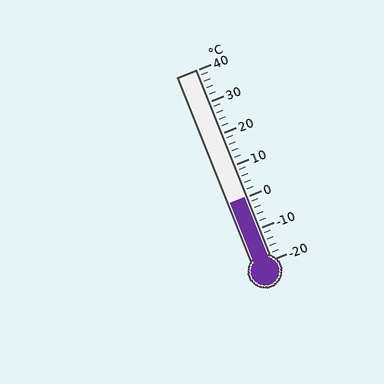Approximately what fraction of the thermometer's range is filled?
The thermometer is filled to approximately 35% of its range.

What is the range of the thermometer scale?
The thermometer scale ranges from -20°C to 40°C.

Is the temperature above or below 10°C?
The temperature is below 10°C.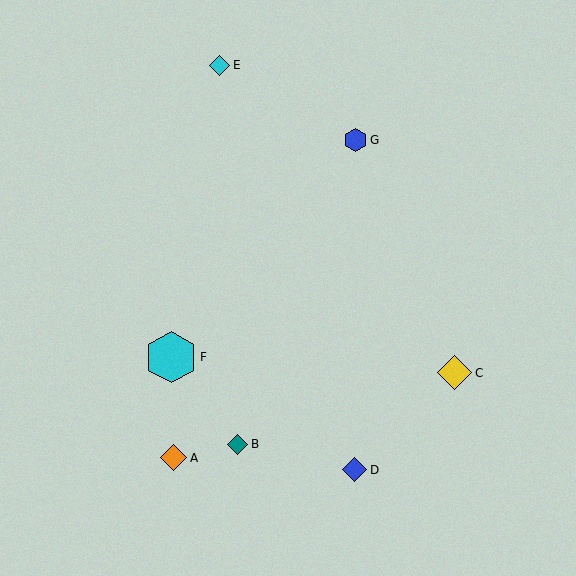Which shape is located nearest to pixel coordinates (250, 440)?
The teal diamond (labeled B) at (238, 444) is nearest to that location.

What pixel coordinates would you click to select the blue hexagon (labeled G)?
Click at (356, 140) to select the blue hexagon G.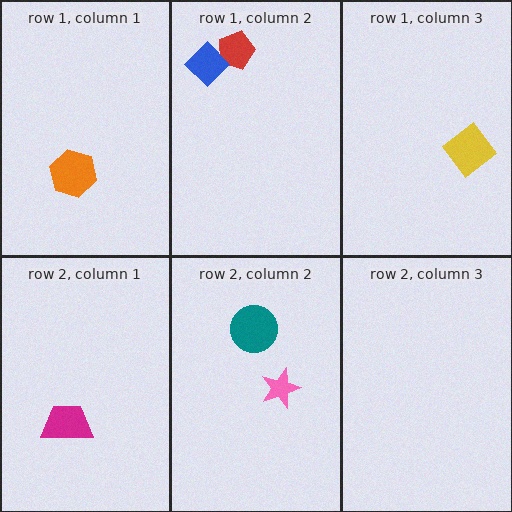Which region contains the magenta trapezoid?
The row 2, column 1 region.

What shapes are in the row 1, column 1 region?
The orange hexagon.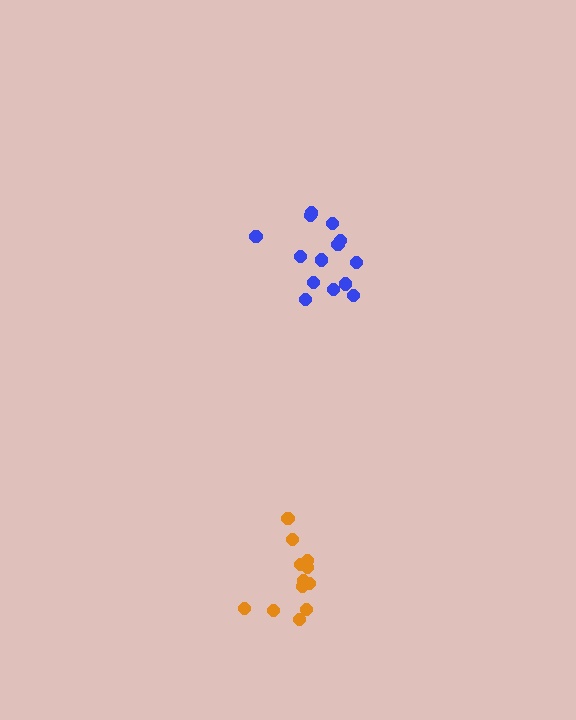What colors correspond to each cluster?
The clusters are colored: orange, blue.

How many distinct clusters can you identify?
There are 2 distinct clusters.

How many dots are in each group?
Group 1: 12 dots, Group 2: 14 dots (26 total).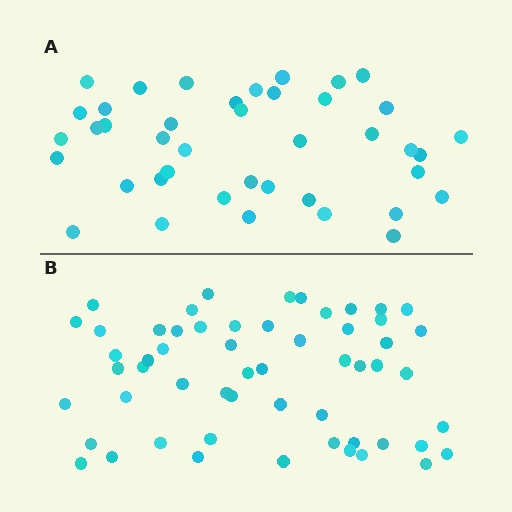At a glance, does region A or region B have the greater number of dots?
Region B (the bottom region) has more dots.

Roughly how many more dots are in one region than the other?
Region B has approximately 15 more dots than region A.